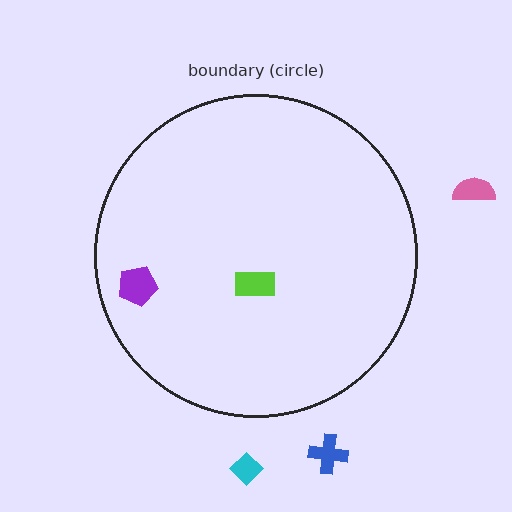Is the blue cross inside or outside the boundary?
Outside.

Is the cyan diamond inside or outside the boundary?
Outside.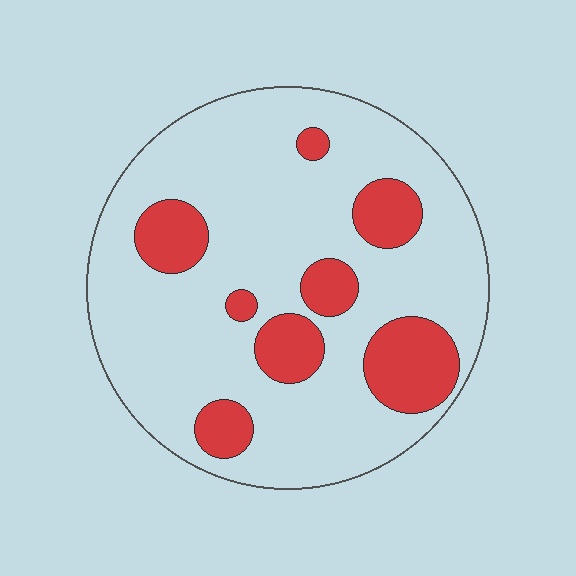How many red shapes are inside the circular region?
8.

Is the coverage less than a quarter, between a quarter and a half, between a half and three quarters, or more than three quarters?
Less than a quarter.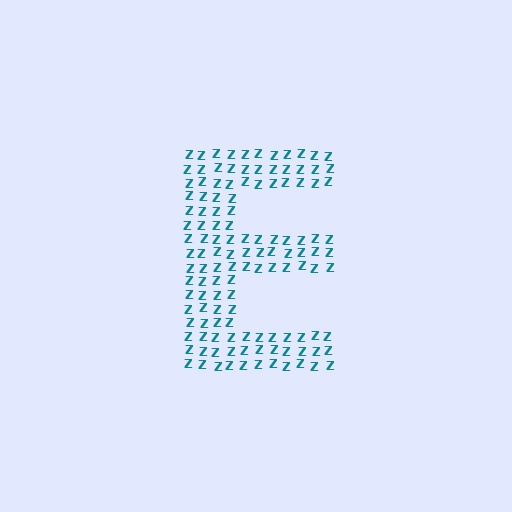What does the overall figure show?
The overall figure shows the letter E.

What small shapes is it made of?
It is made of small letter Z's.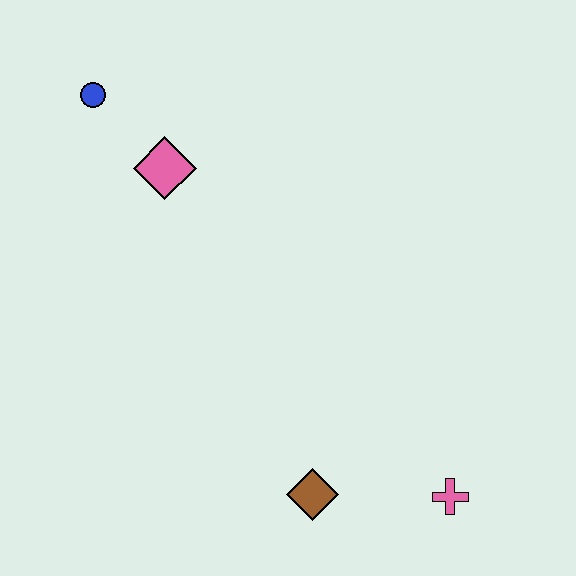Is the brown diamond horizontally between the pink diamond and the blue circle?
No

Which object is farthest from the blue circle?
The pink cross is farthest from the blue circle.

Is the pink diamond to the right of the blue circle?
Yes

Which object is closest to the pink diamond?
The blue circle is closest to the pink diamond.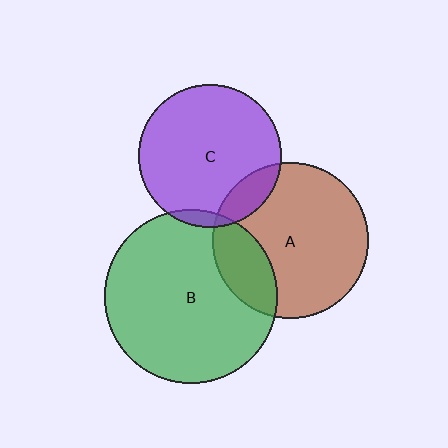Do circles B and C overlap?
Yes.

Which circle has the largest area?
Circle B (green).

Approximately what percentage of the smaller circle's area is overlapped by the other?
Approximately 5%.